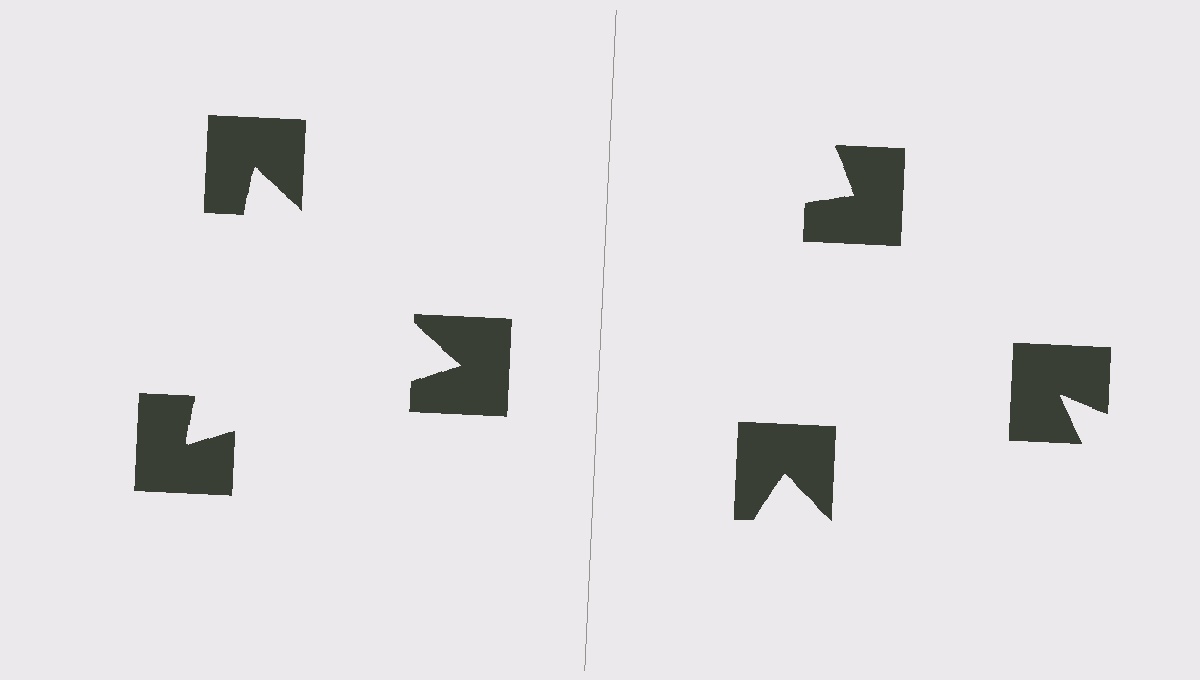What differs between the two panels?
The notched squares are positioned identically on both sides; only the wedge orientations differ. On the left they align to a triangle; on the right they are misaligned.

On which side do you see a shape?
An illusory triangle appears on the left side. On the right side the wedge cuts are rotated, so no coherent shape forms.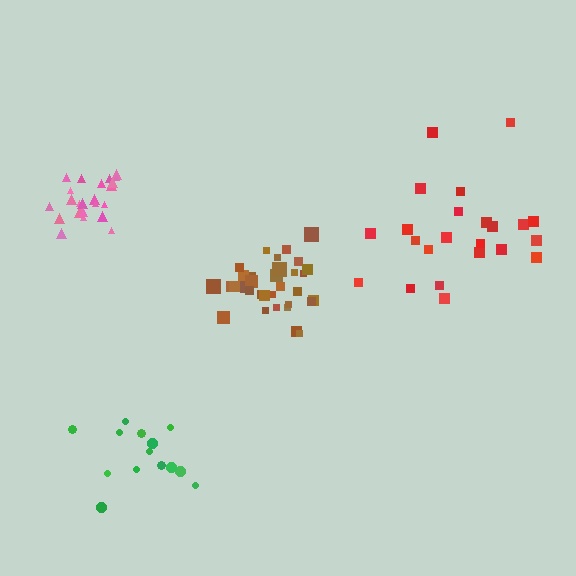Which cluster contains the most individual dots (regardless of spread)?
Brown (34).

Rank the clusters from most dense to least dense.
brown, pink, green, red.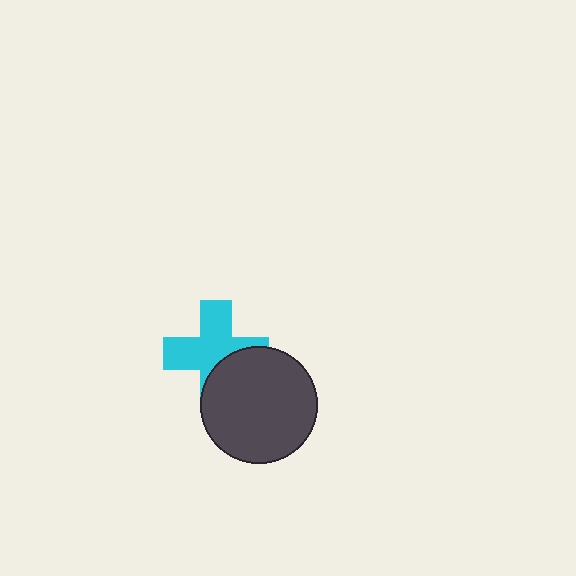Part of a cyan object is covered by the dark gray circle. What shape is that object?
It is a cross.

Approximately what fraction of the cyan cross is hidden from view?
Roughly 36% of the cyan cross is hidden behind the dark gray circle.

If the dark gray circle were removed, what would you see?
You would see the complete cyan cross.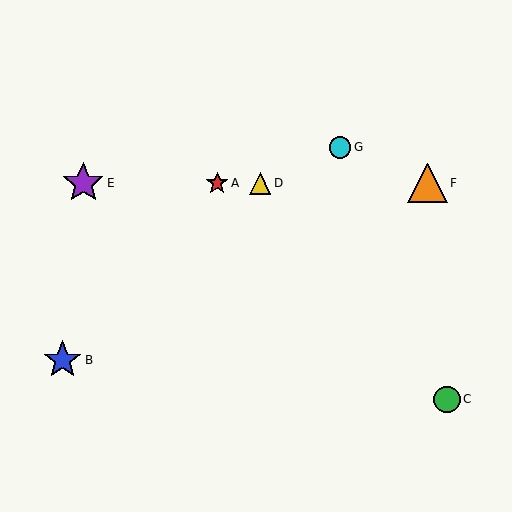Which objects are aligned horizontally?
Objects A, D, E, F are aligned horizontally.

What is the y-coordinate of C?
Object C is at y≈399.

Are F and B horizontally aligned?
No, F is at y≈183 and B is at y≈360.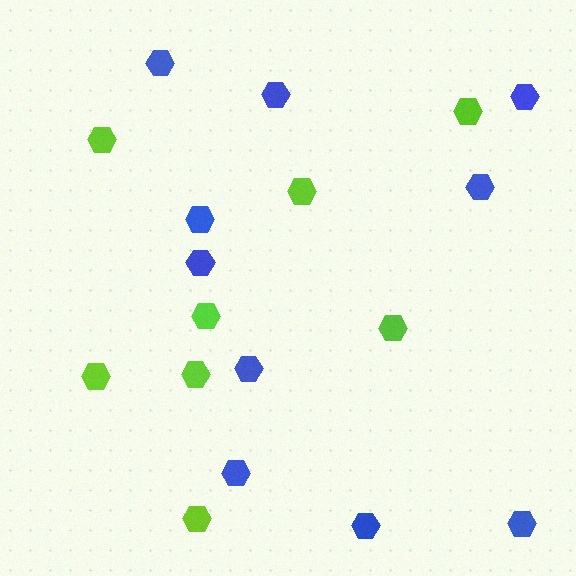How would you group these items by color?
There are 2 groups: one group of blue hexagons (10) and one group of lime hexagons (8).